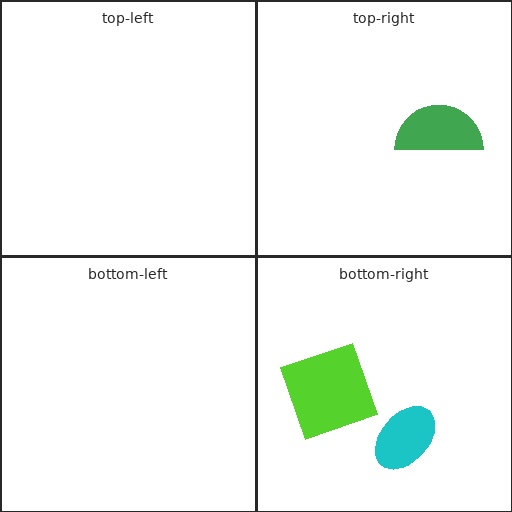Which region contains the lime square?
The bottom-right region.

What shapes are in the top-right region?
The green semicircle.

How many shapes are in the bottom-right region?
2.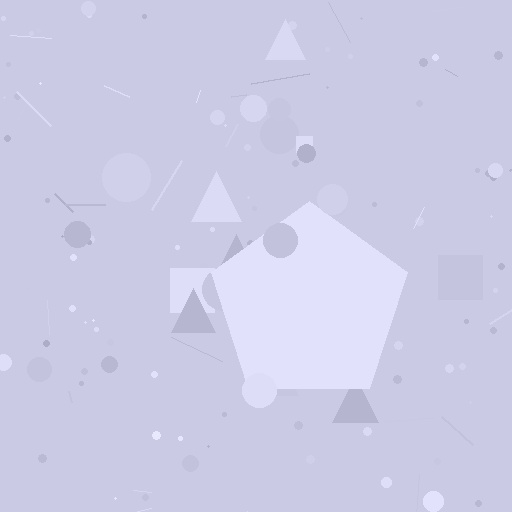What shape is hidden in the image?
A pentagon is hidden in the image.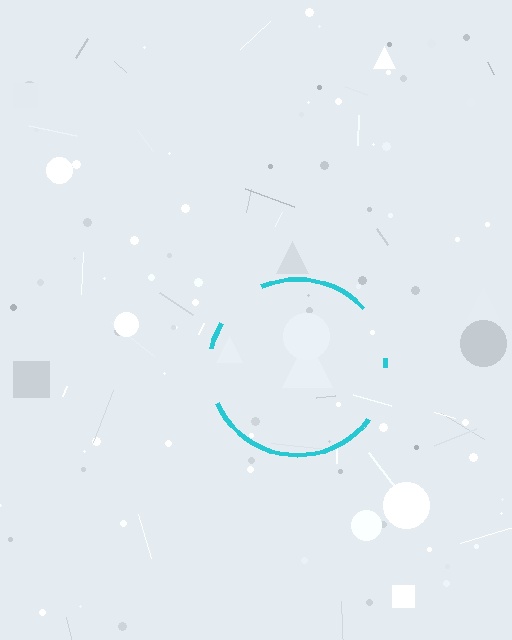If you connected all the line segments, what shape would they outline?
They would outline a circle.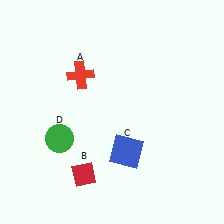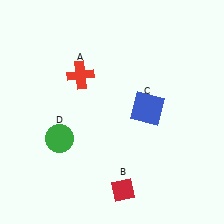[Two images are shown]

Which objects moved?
The objects that moved are: the red diamond (B), the blue square (C).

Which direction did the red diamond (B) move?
The red diamond (B) moved right.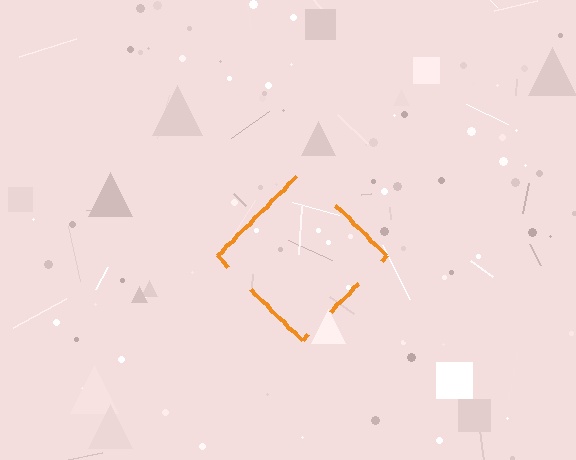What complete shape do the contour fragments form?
The contour fragments form a diamond.